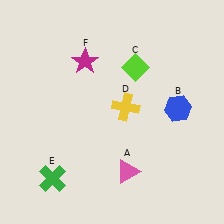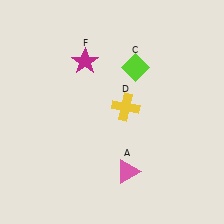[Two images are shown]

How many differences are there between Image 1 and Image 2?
There are 2 differences between the two images.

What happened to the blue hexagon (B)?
The blue hexagon (B) was removed in Image 2. It was in the top-right area of Image 1.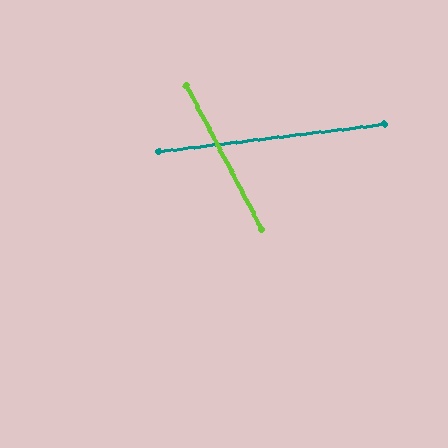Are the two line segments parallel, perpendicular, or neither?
Neither parallel nor perpendicular — they differ by about 69°.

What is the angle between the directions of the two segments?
Approximately 69 degrees.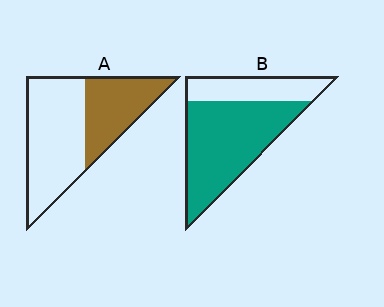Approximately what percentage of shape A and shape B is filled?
A is approximately 40% and B is approximately 70%.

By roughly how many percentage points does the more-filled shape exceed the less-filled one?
By roughly 30 percentage points (B over A).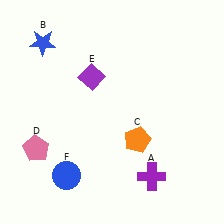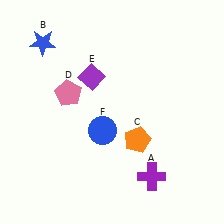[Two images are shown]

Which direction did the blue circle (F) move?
The blue circle (F) moved up.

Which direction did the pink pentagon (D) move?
The pink pentagon (D) moved up.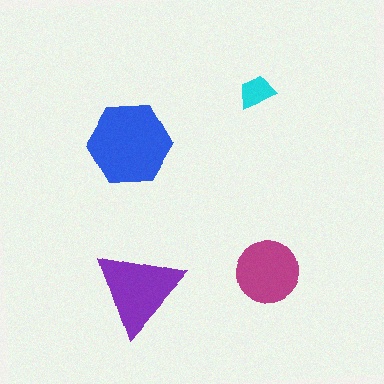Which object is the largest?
The blue hexagon.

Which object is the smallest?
The cyan trapezoid.